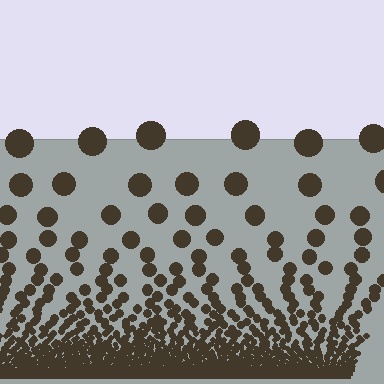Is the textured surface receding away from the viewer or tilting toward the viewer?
The surface appears to tilt toward the viewer. Texture elements get larger and sparser toward the top.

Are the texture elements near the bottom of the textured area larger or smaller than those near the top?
Smaller. The gradient is inverted — elements near the bottom are smaller and denser.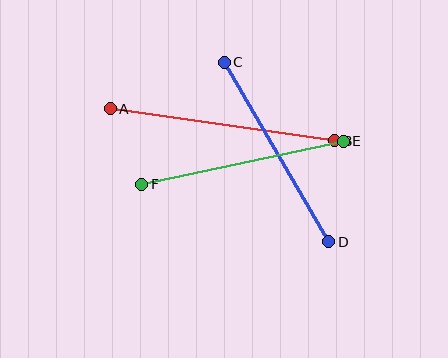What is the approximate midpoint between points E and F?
The midpoint is at approximately (242, 163) pixels.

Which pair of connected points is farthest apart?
Points A and B are farthest apart.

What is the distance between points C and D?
The distance is approximately 208 pixels.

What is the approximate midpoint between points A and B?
The midpoint is at approximately (222, 125) pixels.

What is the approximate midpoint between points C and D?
The midpoint is at approximately (276, 152) pixels.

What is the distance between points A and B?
The distance is approximately 226 pixels.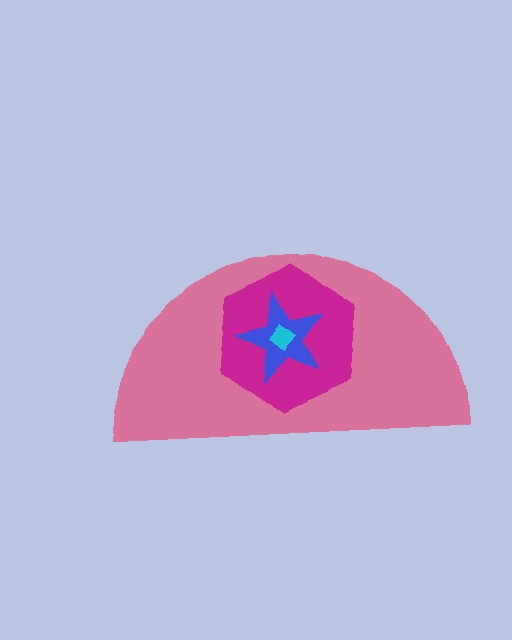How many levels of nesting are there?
4.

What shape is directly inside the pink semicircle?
The magenta hexagon.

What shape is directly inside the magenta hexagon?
The blue star.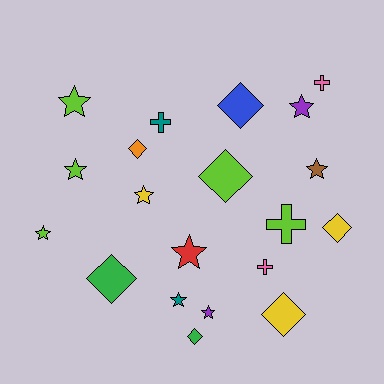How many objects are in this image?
There are 20 objects.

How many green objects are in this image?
There are 2 green objects.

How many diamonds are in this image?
There are 7 diamonds.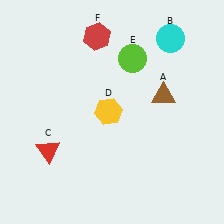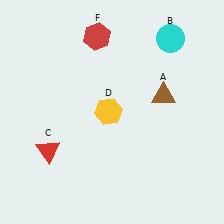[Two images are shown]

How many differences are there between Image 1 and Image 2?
There is 1 difference between the two images.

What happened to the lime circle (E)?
The lime circle (E) was removed in Image 2. It was in the top-right area of Image 1.